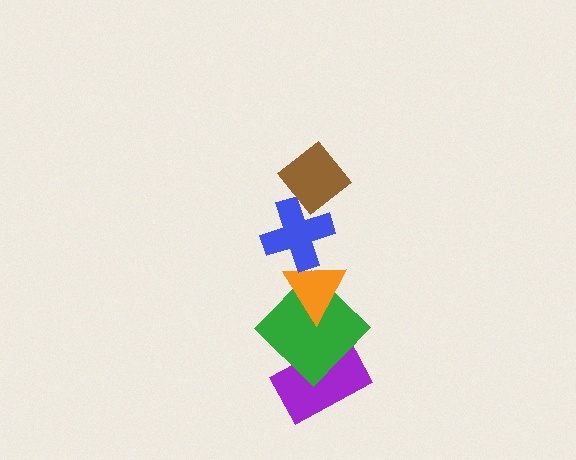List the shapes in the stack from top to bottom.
From top to bottom: the brown diamond, the blue cross, the orange triangle, the green diamond, the purple rectangle.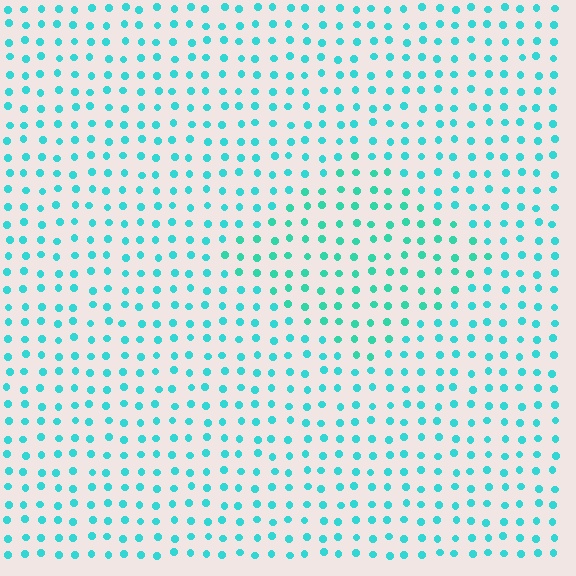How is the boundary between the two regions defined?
The boundary is defined purely by a slight shift in hue (about 16 degrees). Spacing, size, and orientation are identical on both sides.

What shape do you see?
I see a diamond.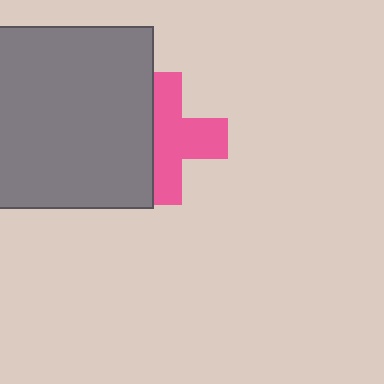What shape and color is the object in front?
The object in front is a gray rectangle.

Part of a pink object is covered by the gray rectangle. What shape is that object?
It is a cross.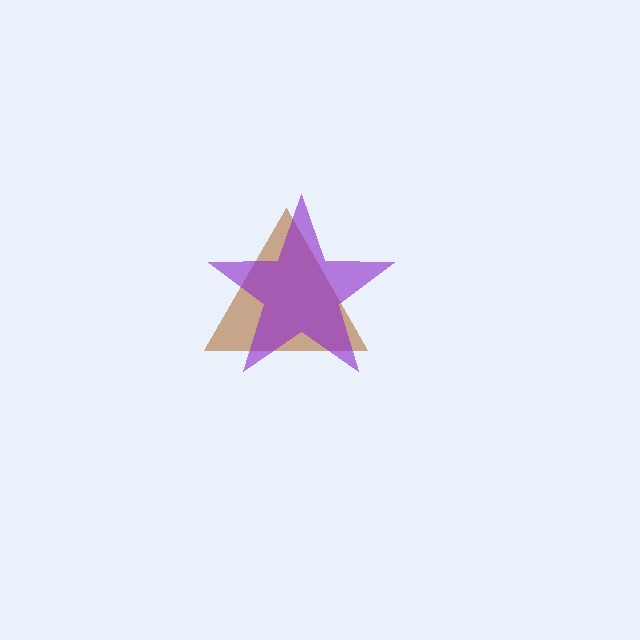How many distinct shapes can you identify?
There are 2 distinct shapes: a brown triangle, a purple star.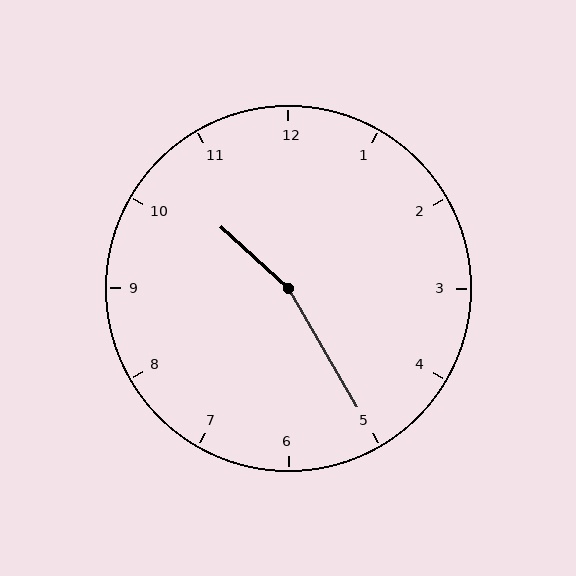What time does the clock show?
10:25.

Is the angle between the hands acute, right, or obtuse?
It is obtuse.